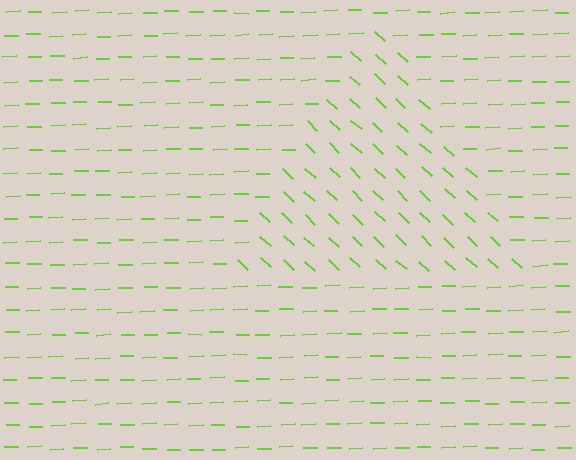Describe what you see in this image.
The image is filled with small lime line segments. A triangle region in the image has lines oriented differently from the surrounding lines, creating a visible texture boundary.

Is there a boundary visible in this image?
Yes, there is a texture boundary formed by a change in line orientation.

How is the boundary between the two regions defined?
The boundary is defined purely by a change in line orientation (approximately 45 degrees difference). All lines are the same color and thickness.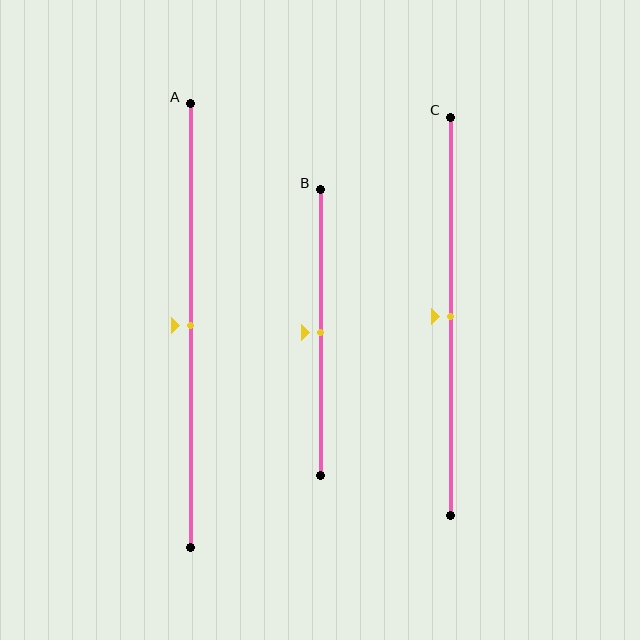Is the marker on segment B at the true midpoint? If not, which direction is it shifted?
Yes, the marker on segment B is at the true midpoint.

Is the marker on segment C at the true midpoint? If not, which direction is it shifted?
Yes, the marker on segment C is at the true midpoint.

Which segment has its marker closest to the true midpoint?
Segment A has its marker closest to the true midpoint.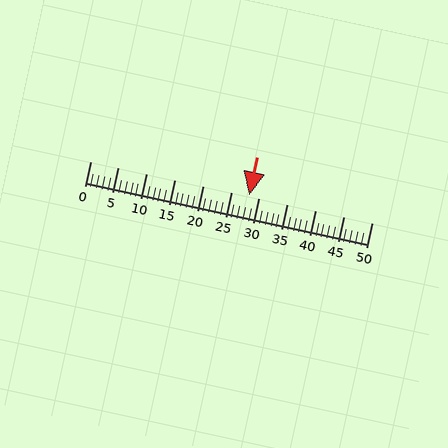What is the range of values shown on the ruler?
The ruler shows values from 0 to 50.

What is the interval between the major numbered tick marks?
The major tick marks are spaced 5 units apart.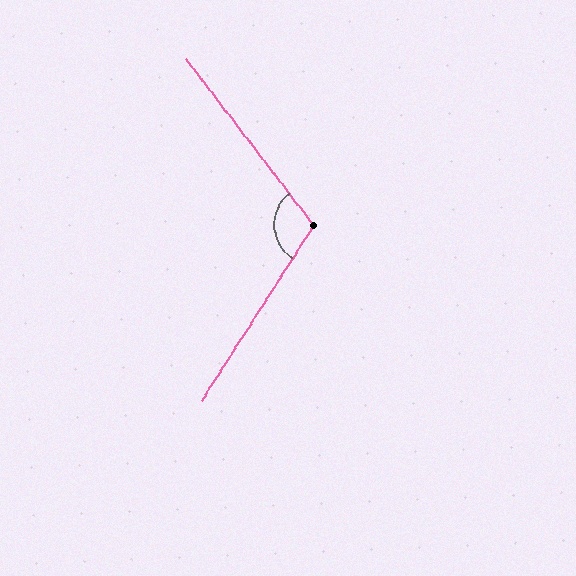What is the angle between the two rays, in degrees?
Approximately 110 degrees.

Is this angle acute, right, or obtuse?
It is obtuse.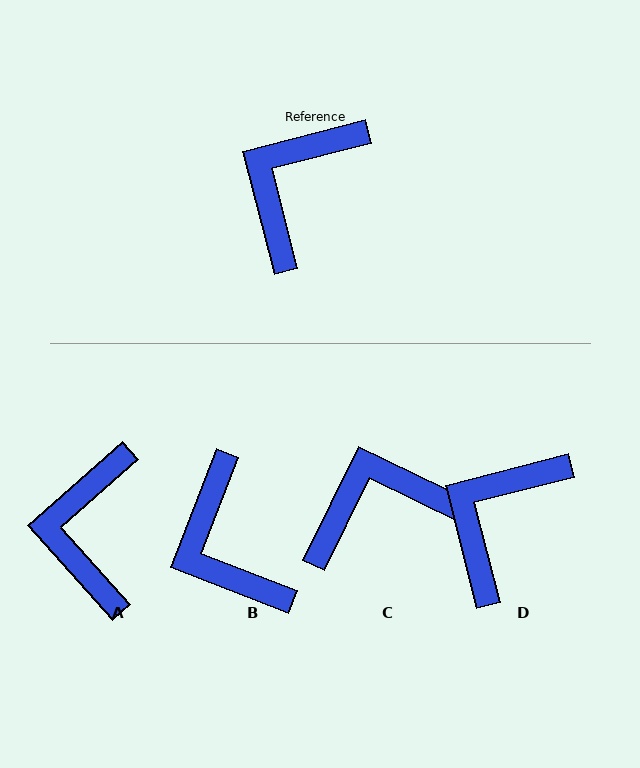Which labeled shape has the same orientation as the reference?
D.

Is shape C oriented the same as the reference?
No, it is off by about 40 degrees.